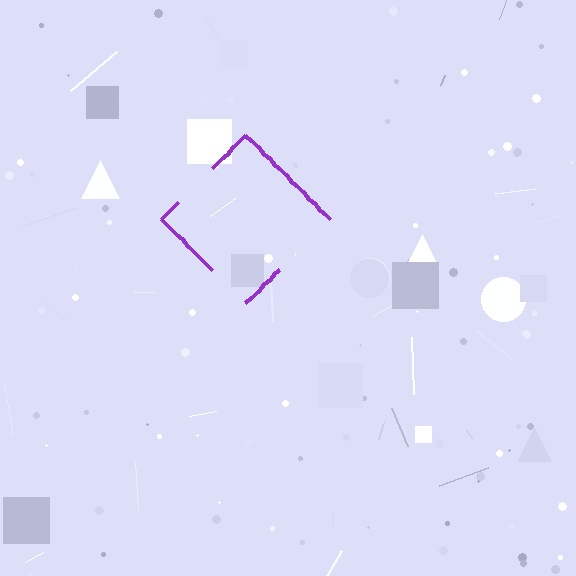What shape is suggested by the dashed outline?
The dashed outline suggests a diamond.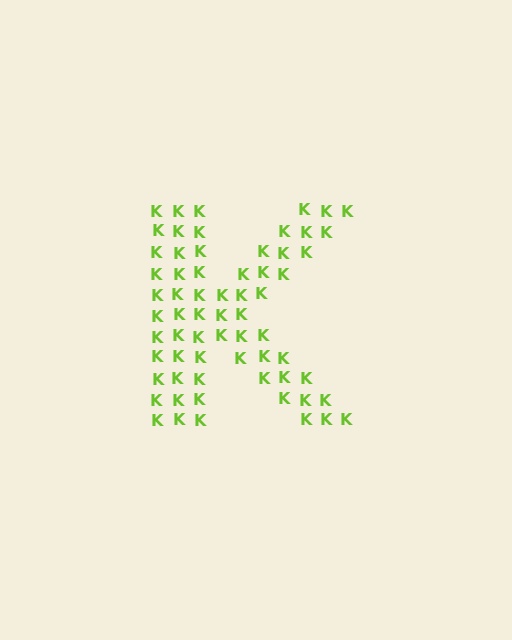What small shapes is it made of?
It is made of small letter K's.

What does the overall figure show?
The overall figure shows the letter K.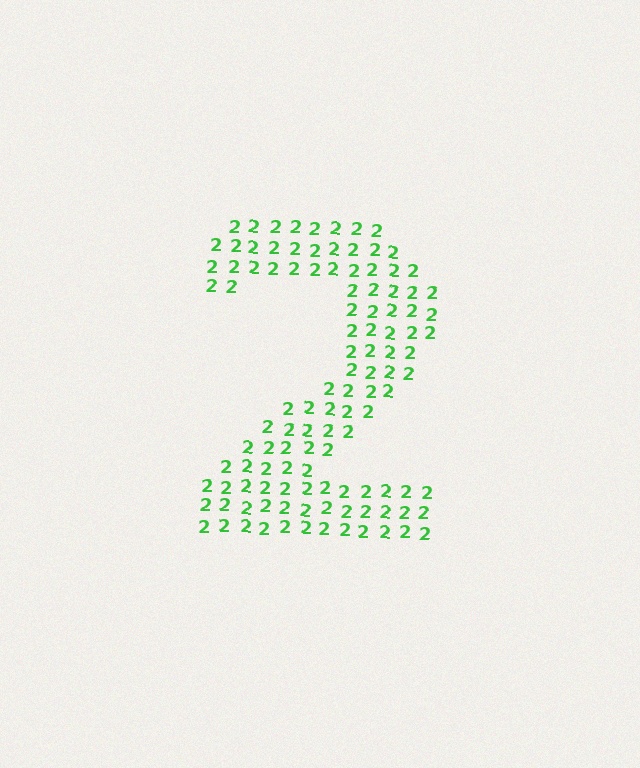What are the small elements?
The small elements are digit 2's.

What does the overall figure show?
The overall figure shows the digit 2.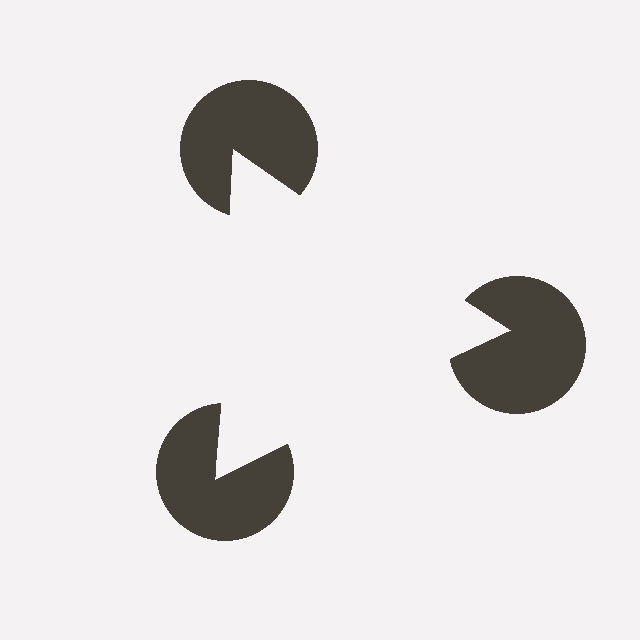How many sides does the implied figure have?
3 sides.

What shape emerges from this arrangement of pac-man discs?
An illusory triangle — its edges are inferred from the aligned wedge cuts in the pac-man discs, not physically drawn.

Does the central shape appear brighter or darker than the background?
It typically appears slightly brighter than the background, even though no actual brightness change is drawn.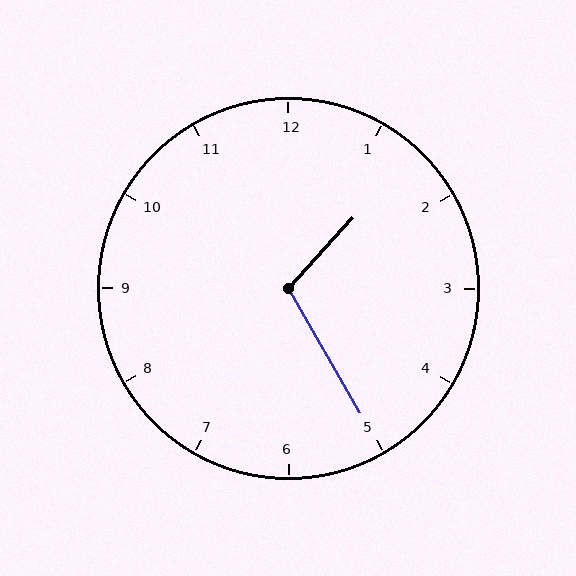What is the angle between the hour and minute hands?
Approximately 108 degrees.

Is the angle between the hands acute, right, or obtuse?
It is obtuse.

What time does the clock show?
1:25.